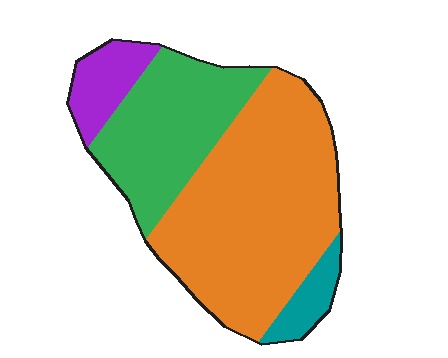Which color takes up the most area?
Orange, at roughly 55%.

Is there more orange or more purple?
Orange.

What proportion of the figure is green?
Green covers around 30% of the figure.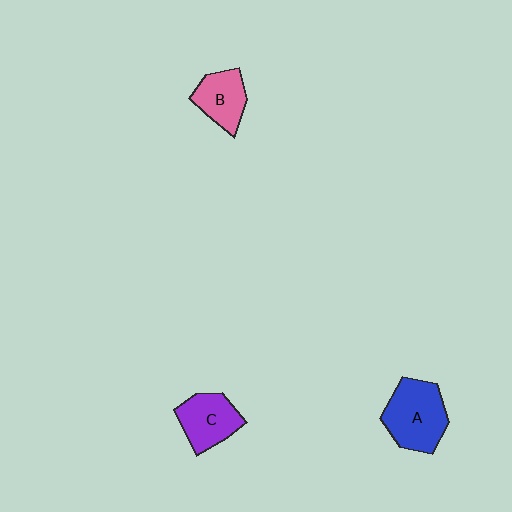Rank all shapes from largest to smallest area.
From largest to smallest: A (blue), C (purple), B (pink).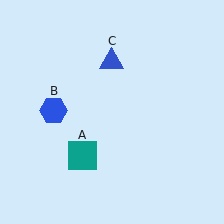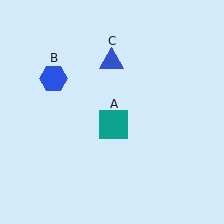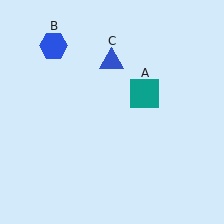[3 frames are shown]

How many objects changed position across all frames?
2 objects changed position: teal square (object A), blue hexagon (object B).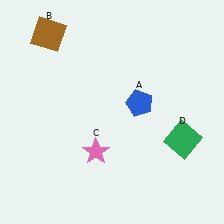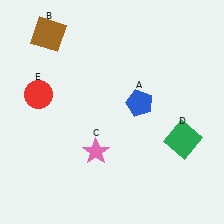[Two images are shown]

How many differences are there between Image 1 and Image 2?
There is 1 difference between the two images.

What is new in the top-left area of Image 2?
A red circle (E) was added in the top-left area of Image 2.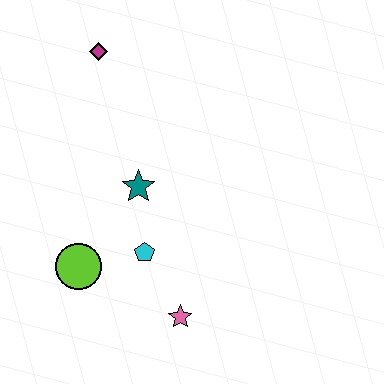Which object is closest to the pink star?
The cyan pentagon is closest to the pink star.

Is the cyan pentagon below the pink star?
No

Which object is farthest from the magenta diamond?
The pink star is farthest from the magenta diamond.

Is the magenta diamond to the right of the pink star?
No